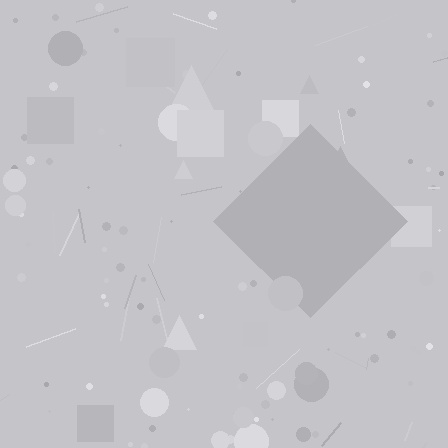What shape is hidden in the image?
A diamond is hidden in the image.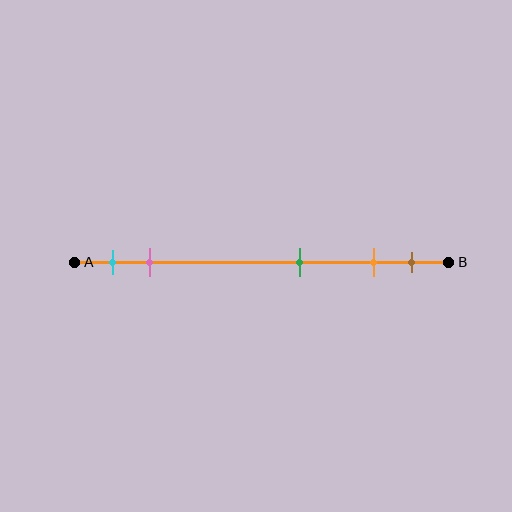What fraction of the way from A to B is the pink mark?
The pink mark is approximately 20% (0.2) of the way from A to B.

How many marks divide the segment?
There are 5 marks dividing the segment.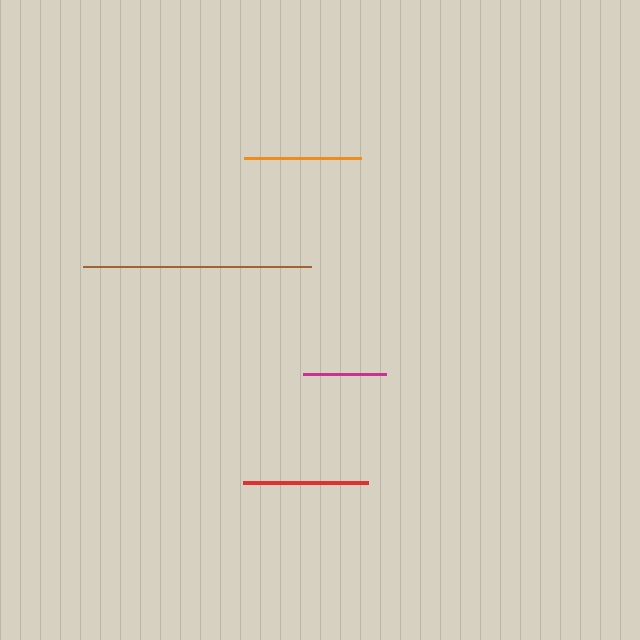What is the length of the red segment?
The red segment is approximately 125 pixels long.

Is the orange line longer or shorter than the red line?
The red line is longer than the orange line.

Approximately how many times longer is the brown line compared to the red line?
The brown line is approximately 1.8 times the length of the red line.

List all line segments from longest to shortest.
From longest to shortest: brown, red, orange, magenta.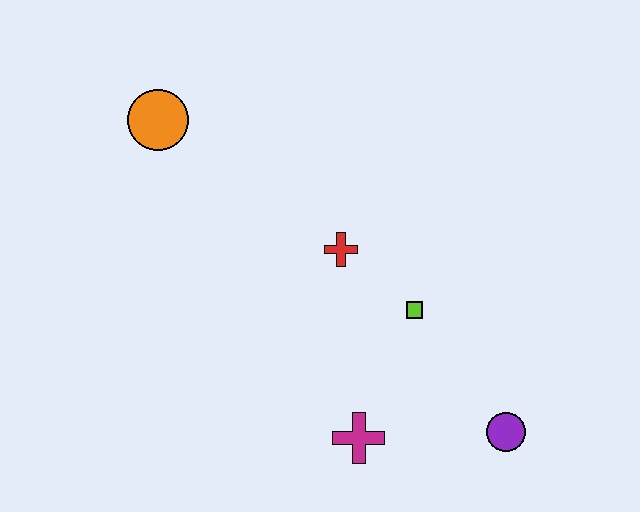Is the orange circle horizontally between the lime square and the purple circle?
No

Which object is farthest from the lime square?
The orange circle is farthest from the lime square.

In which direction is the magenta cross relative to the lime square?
The magenta cross is below the lime square.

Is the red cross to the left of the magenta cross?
Yes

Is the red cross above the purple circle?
Yes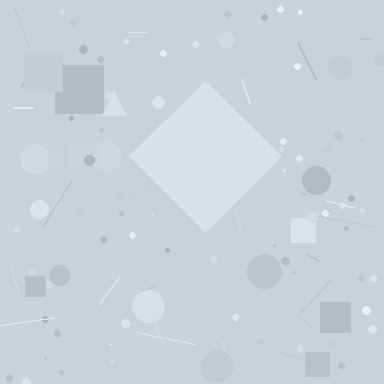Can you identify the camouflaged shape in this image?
The camouflaged shape is a diamond.